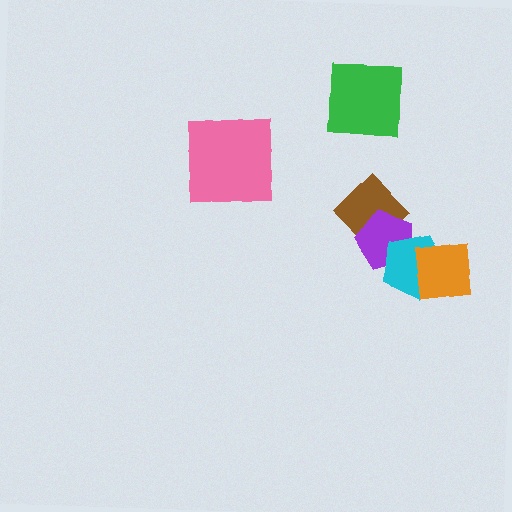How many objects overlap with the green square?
0 objects overlap with the green square.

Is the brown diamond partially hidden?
Yes, it is partially covered by another shape.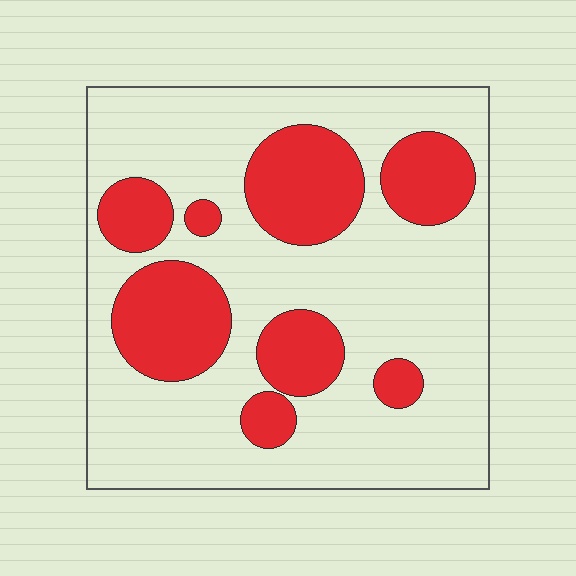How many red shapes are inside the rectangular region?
8.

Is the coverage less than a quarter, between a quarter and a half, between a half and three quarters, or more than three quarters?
Between a quarter and a half.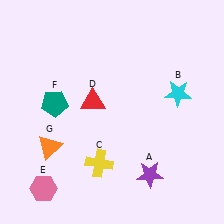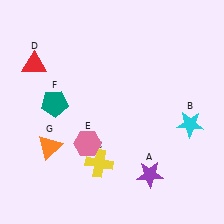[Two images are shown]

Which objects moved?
The objects that moved are: the cyan star (B), the red triangle (D), the pink hexagon (E).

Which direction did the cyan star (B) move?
The cyan star (B) moved down.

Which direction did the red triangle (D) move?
The red triangle (D) moved left.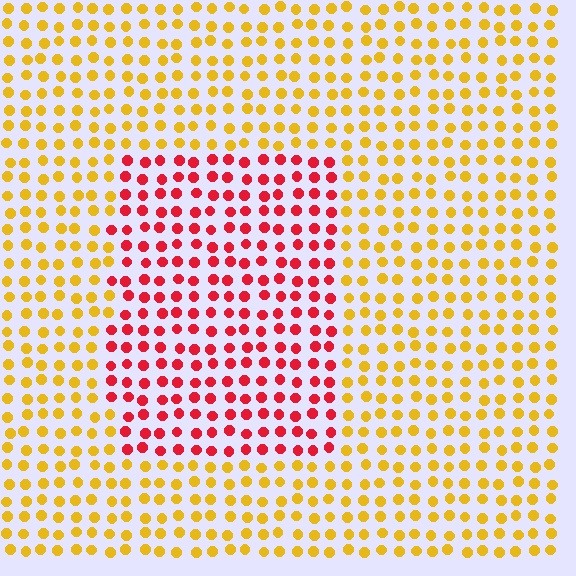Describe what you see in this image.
The image is filled with small yellow elements in a uniform arrangement. A rectangle-shaped region is visible where the elements are tinted to a slightly different hue, forming a subtle color boundary.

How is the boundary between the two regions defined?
The boundary is defined purely by a slight shift in hue (about 55 degrees). Spacing, size, and orientation are identical on both sides.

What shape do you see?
I see a rectangle.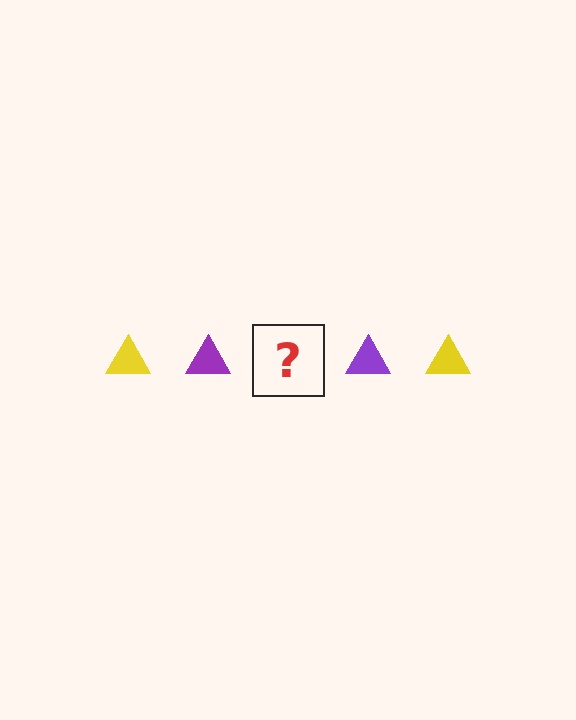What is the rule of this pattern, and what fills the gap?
The rule is that the pattern cycles through yellow, purple triangles. The gap should be filled with a yellow triangle.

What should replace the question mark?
The question mark should be replaced with a yellow triangle.